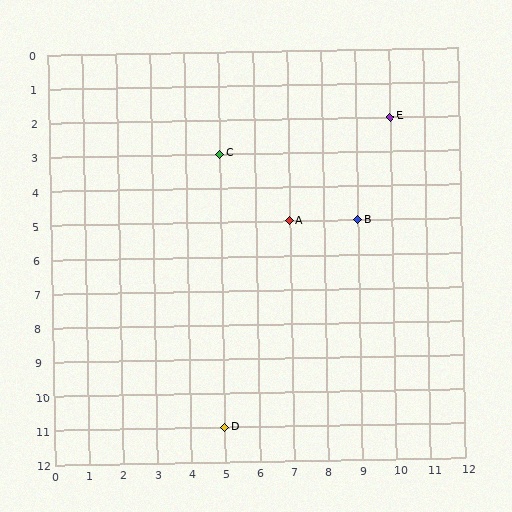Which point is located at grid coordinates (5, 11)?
Point D is at (5, 11).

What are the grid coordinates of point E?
Point E is at grid coordinates (10, 2).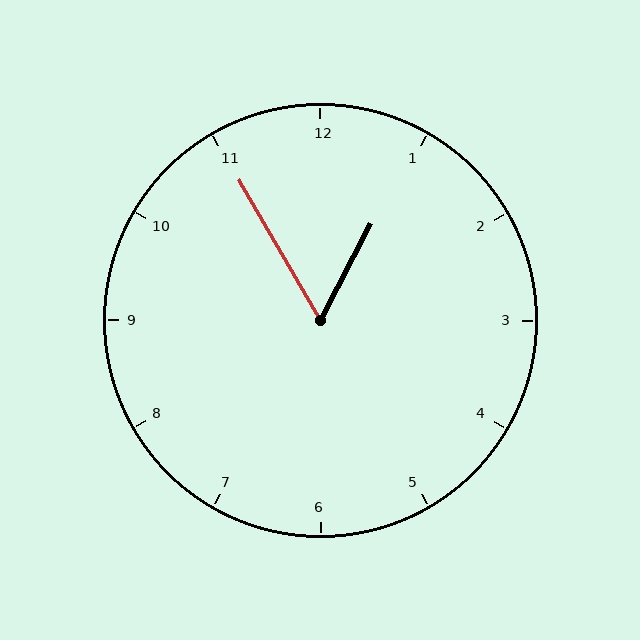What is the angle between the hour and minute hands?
Approximately 58 degrees.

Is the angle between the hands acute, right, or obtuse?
It is acute.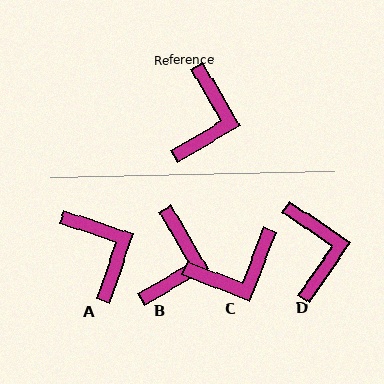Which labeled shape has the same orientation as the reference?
B.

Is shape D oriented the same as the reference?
No, it is off by about 25 degrees.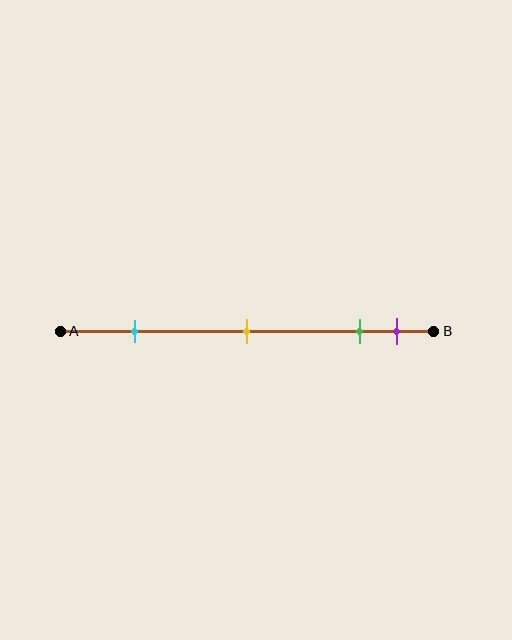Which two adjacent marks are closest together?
The green and purple marks are the closest adjacent pair.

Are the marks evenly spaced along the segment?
No, the marks are not evenly spaced.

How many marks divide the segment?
There are 4 marks dividing the segment.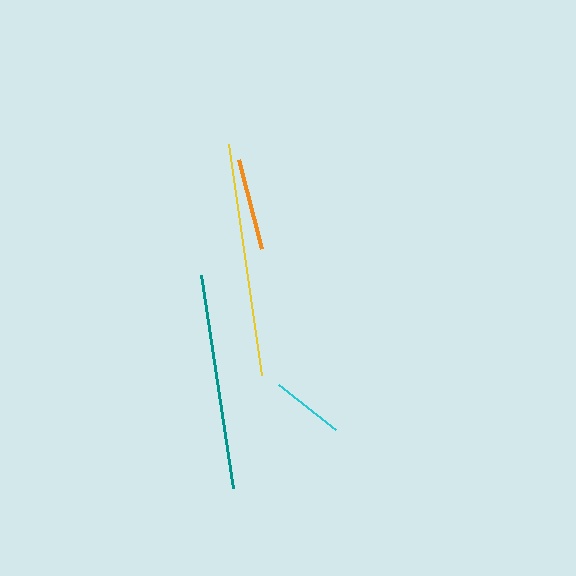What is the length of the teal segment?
The teal segment is approximately 216 pixels long.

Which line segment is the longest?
The yellow line is the longest at approximately 234 pixels.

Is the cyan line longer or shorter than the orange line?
The orange line is longer than the cyan line.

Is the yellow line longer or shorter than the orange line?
The yellow line is longer than the orange line.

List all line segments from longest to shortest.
From longest to shortest: yellow, teal, orange, cyan.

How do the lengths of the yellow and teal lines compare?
The yellow and teal lines are approximately the same length.